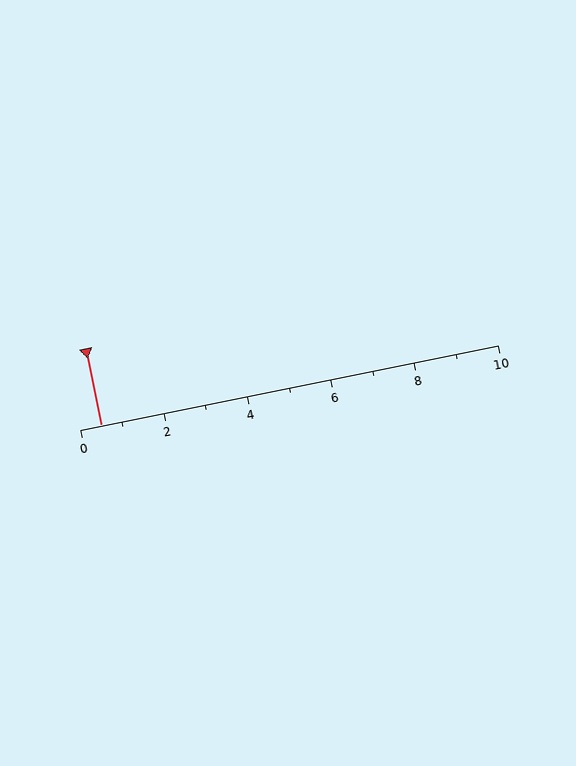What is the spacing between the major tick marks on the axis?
The major ticks are spaced 2 apart.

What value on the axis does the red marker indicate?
The marker indicates approximately 0.5.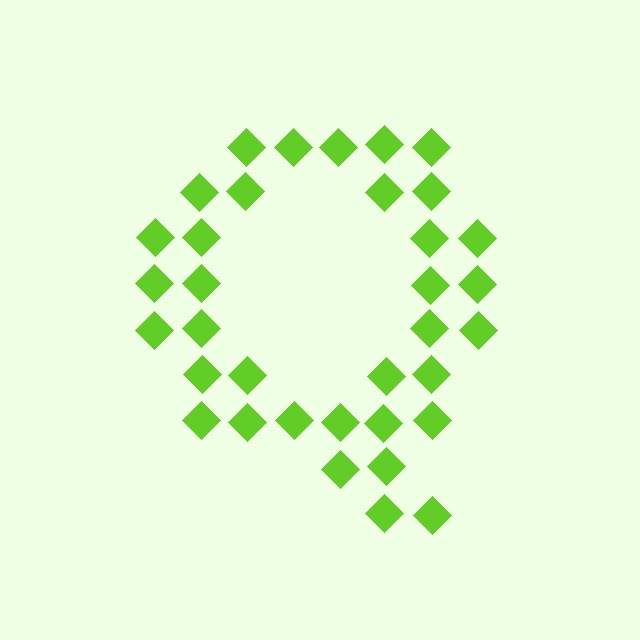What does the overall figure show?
The overall figure shows the letter Q.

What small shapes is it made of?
It is made of small diamonds.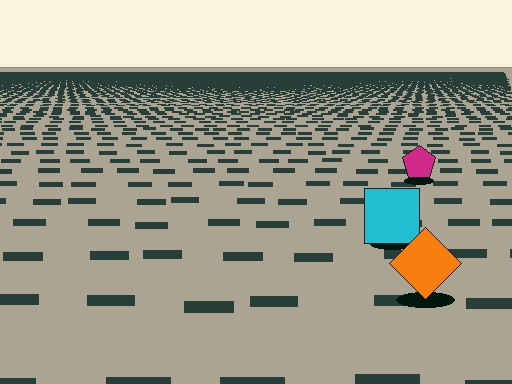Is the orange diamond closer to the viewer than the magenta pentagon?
Yes. The orange diamond is closer — you can tell from the texture gradient: the ground texture is coarser near it.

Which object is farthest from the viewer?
The magenta pentagon is farthest from the viewer. It appears smaller and the ground texture around it is denser.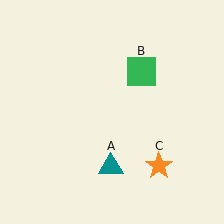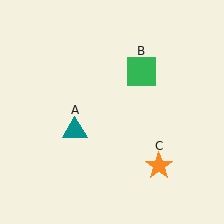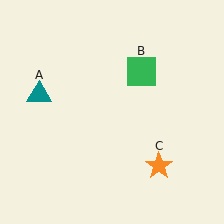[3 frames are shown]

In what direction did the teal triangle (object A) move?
The teal triangle (object A) moved up and to the left.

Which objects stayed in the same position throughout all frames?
Green square (object B) and orange star (object C) remained stationary.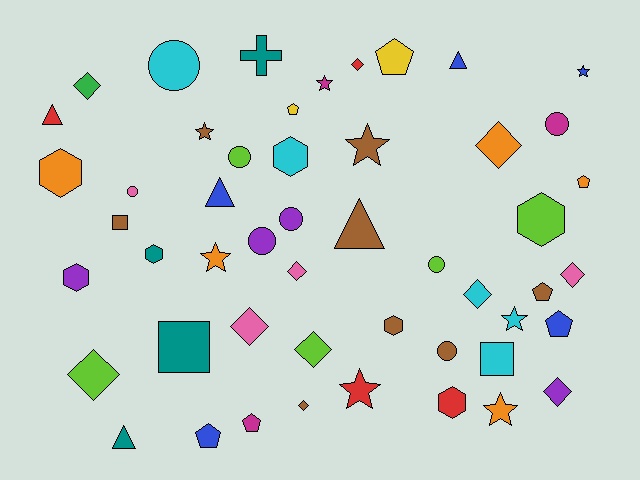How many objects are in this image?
There are 50 objects.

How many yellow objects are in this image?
There are 2 yellow objects.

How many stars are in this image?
There are 8 stars.